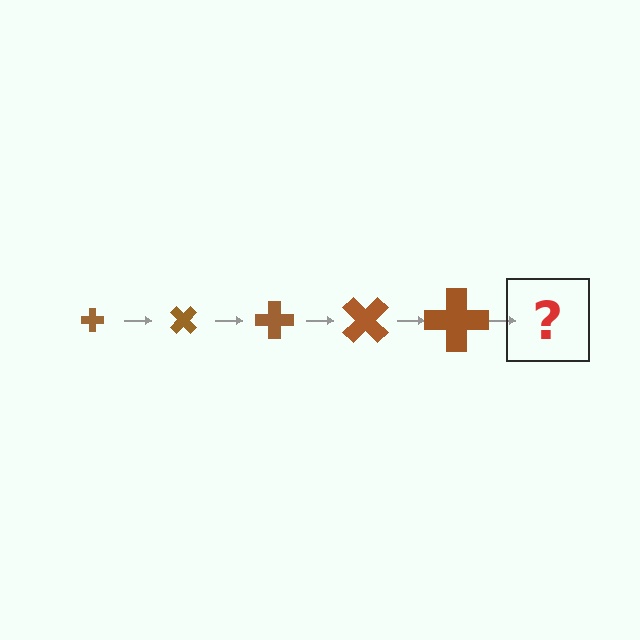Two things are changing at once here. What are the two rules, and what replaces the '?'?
The two rules are that the cross grows larger each step and it rotates 45 degrees each step. The '?' should be a cross, larger than the previous one and rotated 225 degrees from the start.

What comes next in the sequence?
The next element should be a cross, larger than the previous one and rotated 225 degrees from the start.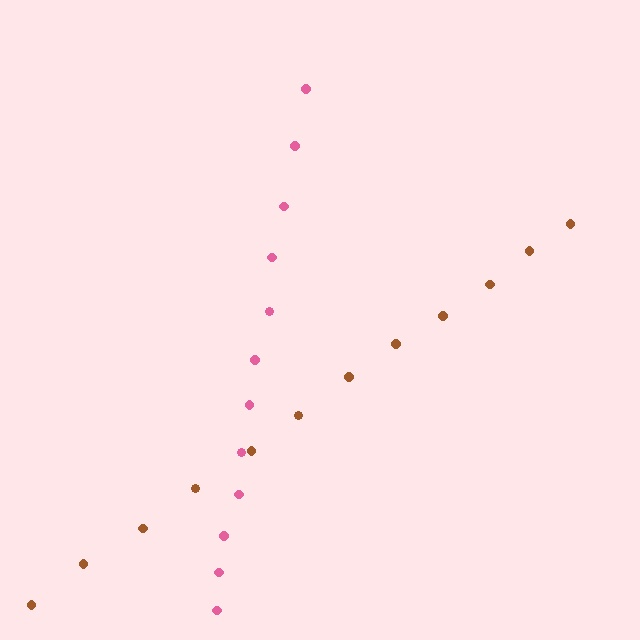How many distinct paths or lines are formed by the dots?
There are 2 distinct paths.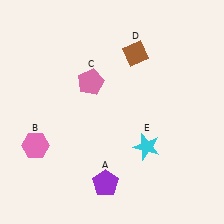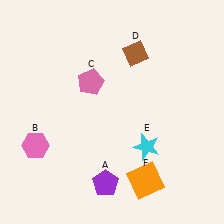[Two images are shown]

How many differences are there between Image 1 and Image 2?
There is 1 difference between the two images.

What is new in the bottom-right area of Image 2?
An orange square (F) was added in the bottom-right area of Image 2.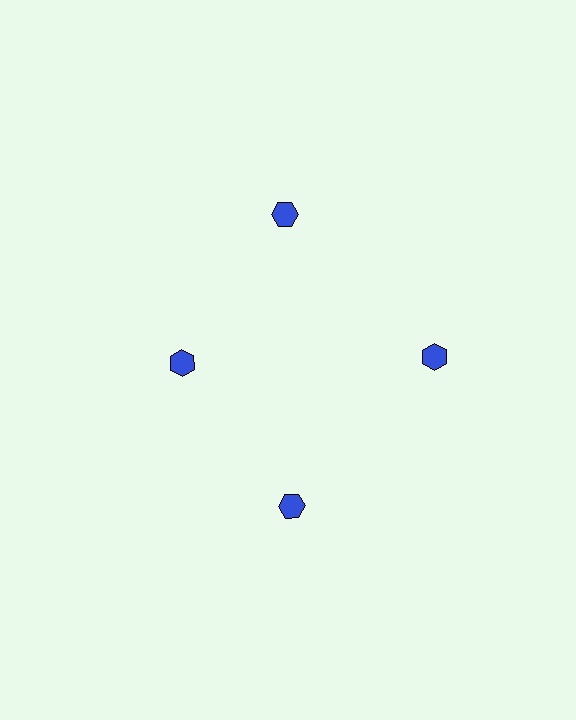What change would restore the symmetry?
The symmetry would be restored by moving it outward, back onto the ring so that all 4 hexagons sit at equal angles and equal distance from the center.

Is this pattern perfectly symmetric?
No. The 4 blue hexagons are arranged in a ring, but one element near the 9 o'clock position is pulled inward toward the center, breaking the 4-fold rotational symmetry.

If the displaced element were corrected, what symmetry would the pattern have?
It would have 4-fold rotational symmetry — the pattern would map onto itself every 90 degrees.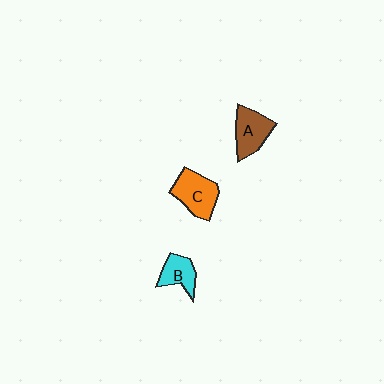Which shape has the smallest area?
Shape B (cyan).